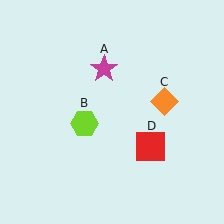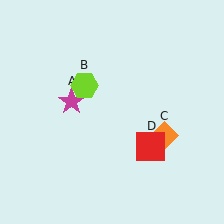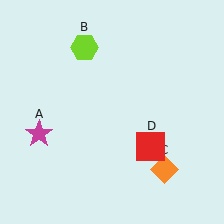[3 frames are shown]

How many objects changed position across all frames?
3 objects changed position: magenta star (object A), lime hexagon (object B), orange diamond (object C).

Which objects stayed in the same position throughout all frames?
Red square (object D) remained stationary.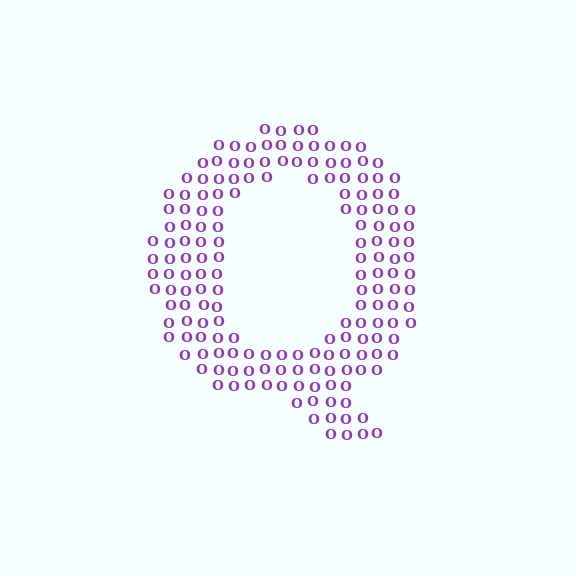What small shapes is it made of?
It is made of small letter O's.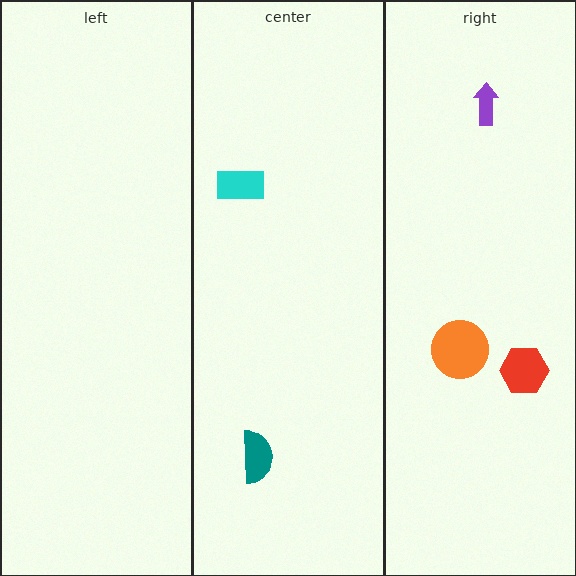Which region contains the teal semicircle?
The center region.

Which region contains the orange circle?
The right region.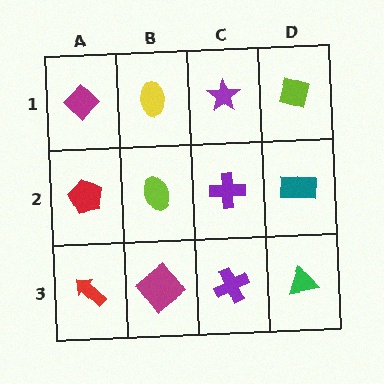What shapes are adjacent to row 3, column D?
A teal rectangle (row 2, column D), a purple cross (row 3, column C).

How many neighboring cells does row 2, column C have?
4.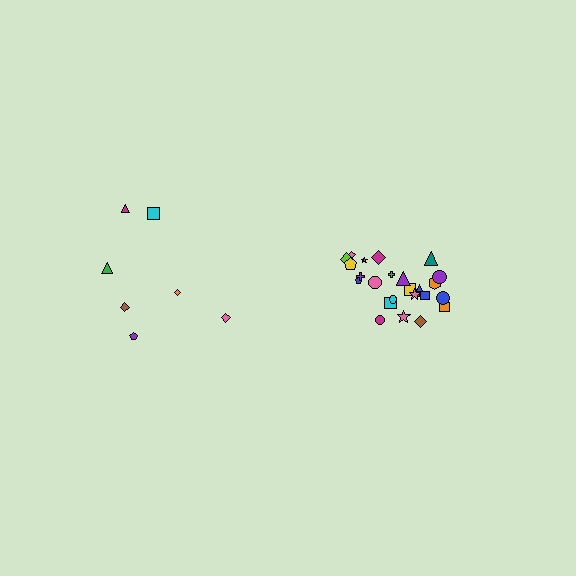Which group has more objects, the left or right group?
The right group.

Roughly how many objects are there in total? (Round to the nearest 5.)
Roughly 30 objects in total.